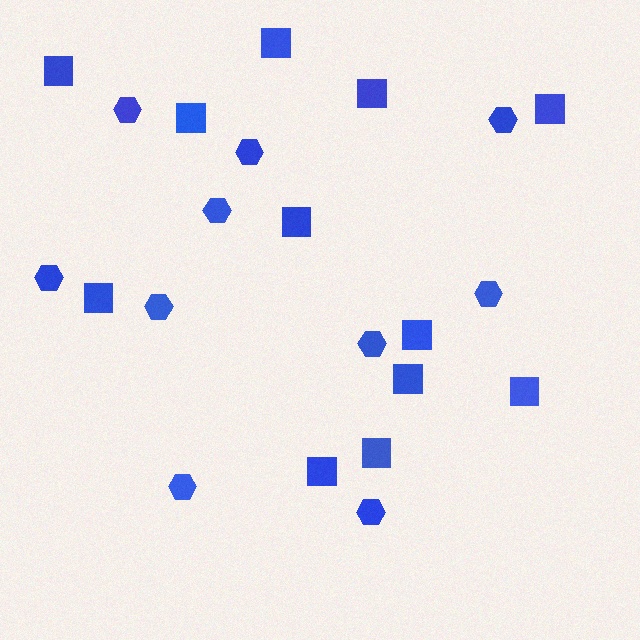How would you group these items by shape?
There are 2 groups: one group of hexagons (10) and one group of squares (12).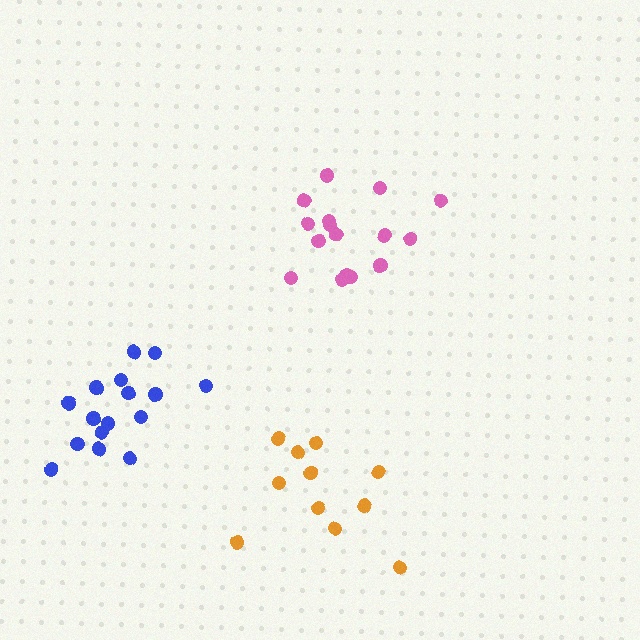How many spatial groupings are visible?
There are 3 spatial groupings.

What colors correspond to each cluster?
The clusters are colored: pink, blue, orange.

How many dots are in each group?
Group 1: 16 dots, Group 2: 16 dots, Group 3: 11 dots (43 total).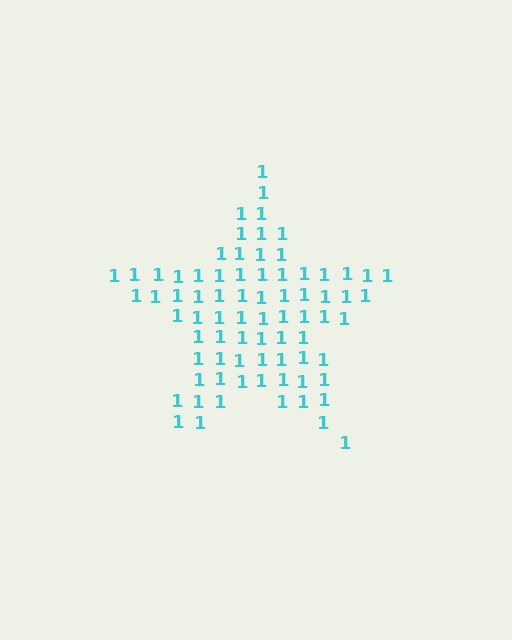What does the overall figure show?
The overall figure shows a star.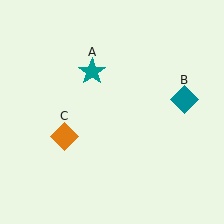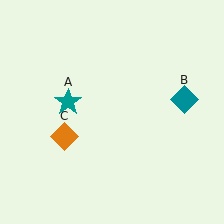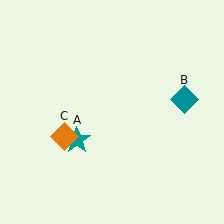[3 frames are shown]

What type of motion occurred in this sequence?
The teal star (object A) rotated counterclockwise around the center of the scene.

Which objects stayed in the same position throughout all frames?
Teal diamond (object B) and orange diamond (object C) remained stationary.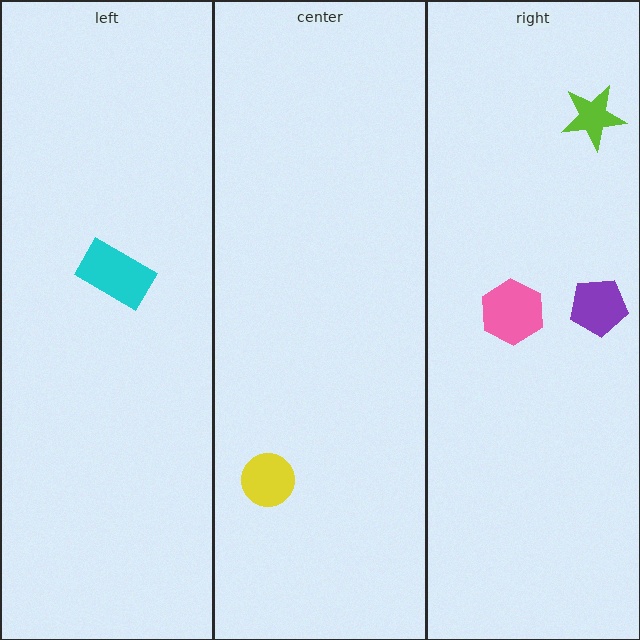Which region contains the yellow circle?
The center region.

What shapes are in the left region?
The cyan rectangle.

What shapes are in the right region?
The purple pentagon, the lime star, the pink hexagon.